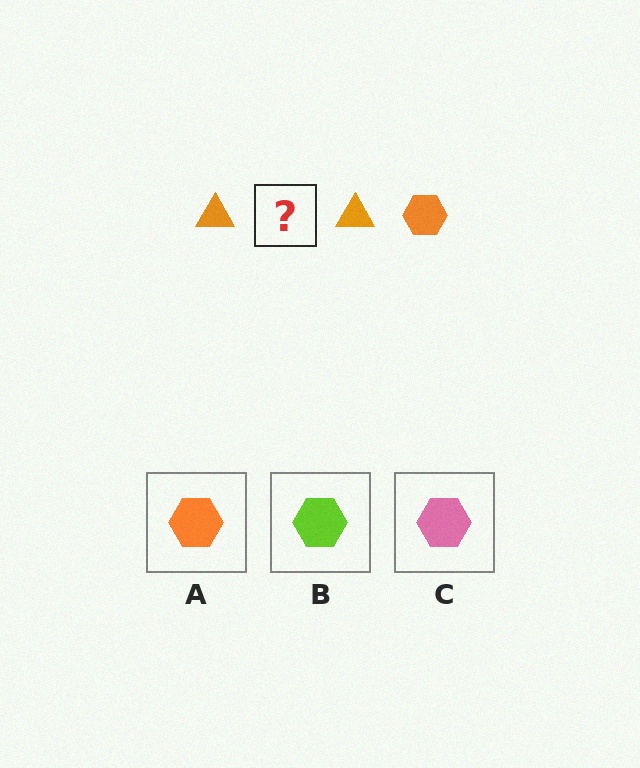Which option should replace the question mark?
Option A.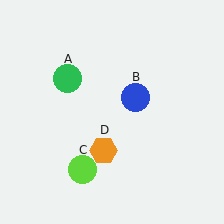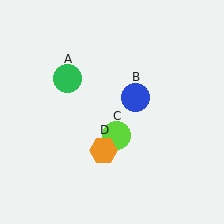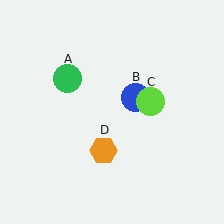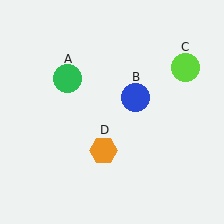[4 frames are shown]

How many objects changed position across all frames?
1 object changed position: lime circle (object C).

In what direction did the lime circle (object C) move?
The lime circle (object C) moved up and to the right.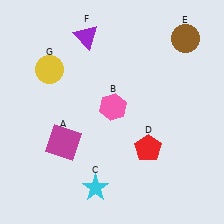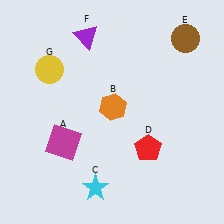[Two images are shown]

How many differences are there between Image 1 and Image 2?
There is 1 difference between the two images.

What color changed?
The hexagon (B) changed from pink in Image 1 to orange in Image 2.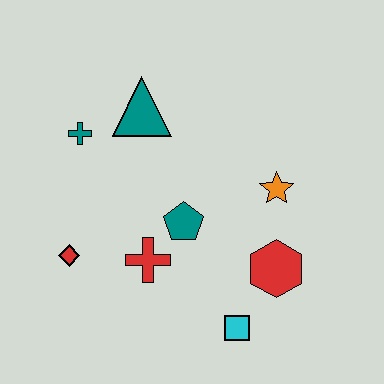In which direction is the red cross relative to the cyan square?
The red cross is to the left of the cyan square.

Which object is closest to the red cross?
The teal pentagon is closest to the red cross.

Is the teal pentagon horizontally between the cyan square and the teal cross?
Yes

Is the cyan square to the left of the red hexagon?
Yes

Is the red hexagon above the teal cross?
No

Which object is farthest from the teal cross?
The cyan square is farthest from the teal cross.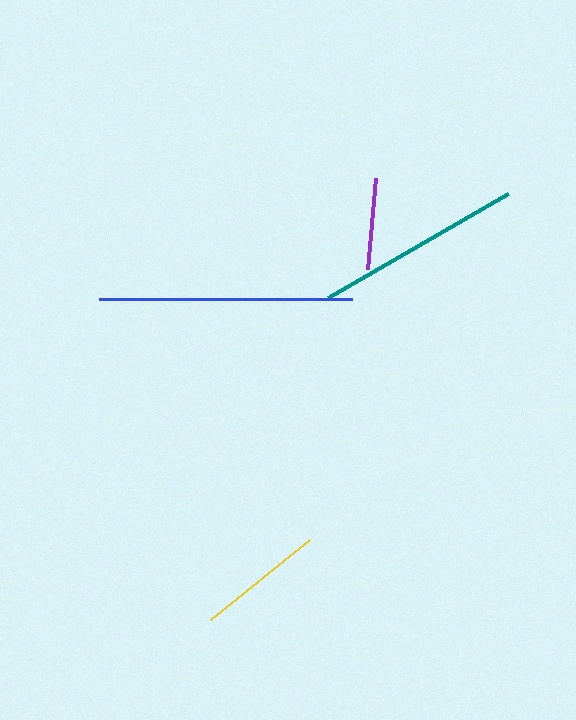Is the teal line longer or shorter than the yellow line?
The teal line is longer than the yellow line.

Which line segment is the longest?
The blue line is the longest at approximately 253 pixels.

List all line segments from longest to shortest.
From longest to shortest: blue, teal, yellow, purple.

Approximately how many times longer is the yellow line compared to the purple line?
The yellow line is approximately 1.4 times the length of the purple line.